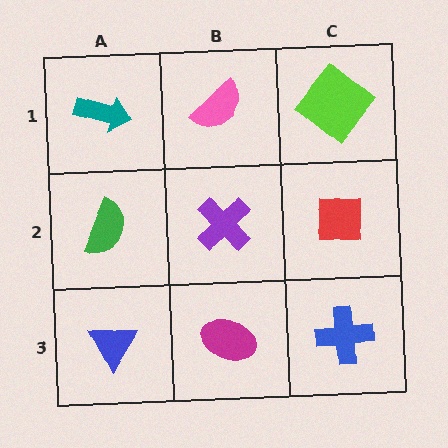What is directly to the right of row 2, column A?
A purple cross.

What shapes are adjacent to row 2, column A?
A teal arrow (row 1, column A), a blue triangle (row 3, column A), a purple cross (row 2, column B).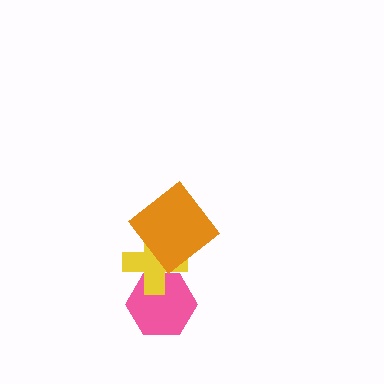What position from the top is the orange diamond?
The orange diamond is 1st from the top.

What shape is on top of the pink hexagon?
The yellow cross is on top of the pink hexagon.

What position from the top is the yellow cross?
The yellow cross is 2nd from the top.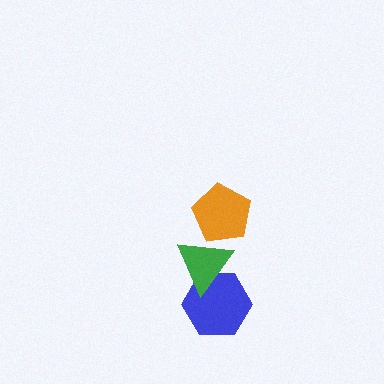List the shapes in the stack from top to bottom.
From top to bottom: the orange pentagon, the green triangle, the blue hexagon.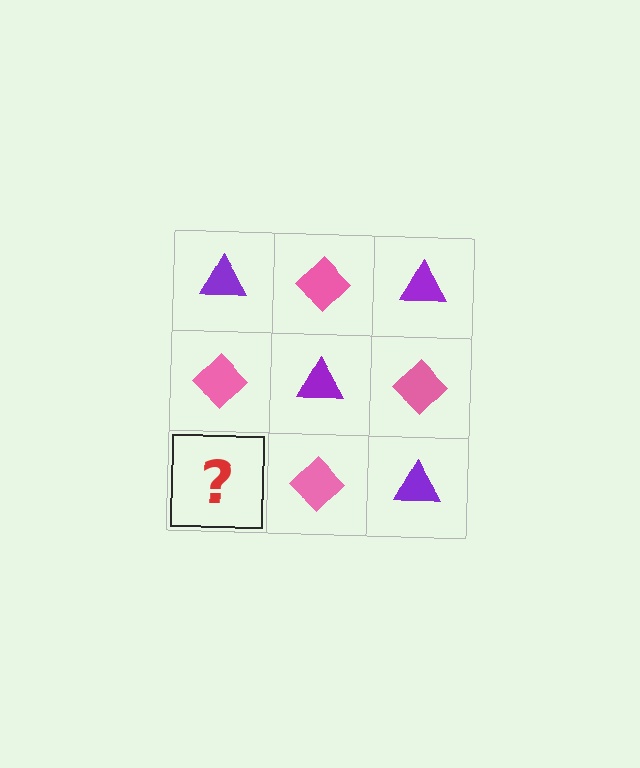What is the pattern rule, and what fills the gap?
The rule is that it alternates purple triangle and pink diamond in a checkerboard pattern. The gap should be filled with a purple triangle.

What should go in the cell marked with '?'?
The missing cell should contain a purple triangle.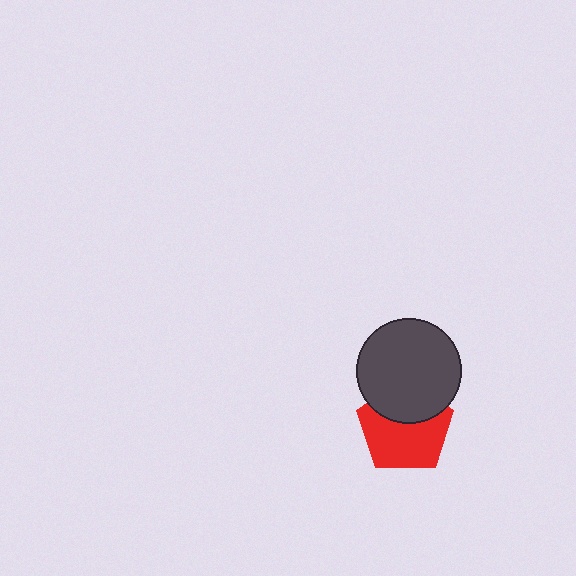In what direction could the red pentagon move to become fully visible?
The red pentagon could move down. That would shift it out from behind the dark gray circle entirely.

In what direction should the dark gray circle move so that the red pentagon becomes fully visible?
The dark gray circle should move up. That is the shortest direction to clear the overlap and leave the red pentagon fully visible.